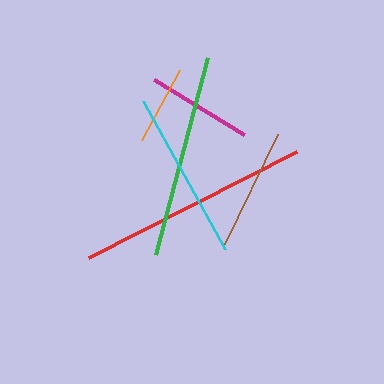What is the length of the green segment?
The green segment is approximately 203 pixels long.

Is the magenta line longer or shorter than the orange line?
The magenta line is longer than the orange line.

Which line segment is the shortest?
The orange line is the shortest at approximately 79 pixels.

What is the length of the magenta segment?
The magenta segment is approximately 105 pixels long.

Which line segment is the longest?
The red line is the longest at approximately 233 pixels.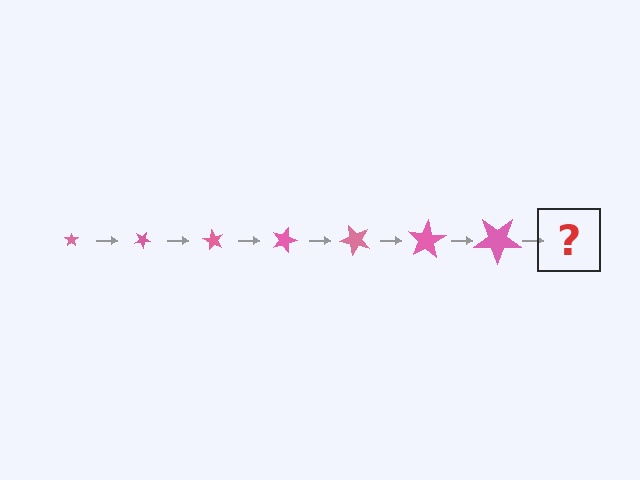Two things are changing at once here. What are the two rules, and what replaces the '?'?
The two rules are that the star grows larger each step and it rotates 30 degrees each step. The '?' should be a star, larger than the previous one and rotated 210 degrees from the start.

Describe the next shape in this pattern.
It should be a star, larger than the previous one and rotated 210 degrees from the start.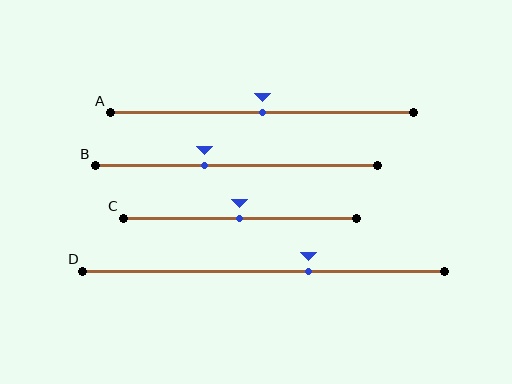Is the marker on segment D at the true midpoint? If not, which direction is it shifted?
No, the marker on segment D is shifted to the right by about 12% of the segment length.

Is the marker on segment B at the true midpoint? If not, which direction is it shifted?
No, the marker on segment B is shifted to the left by about 11% of the segment length.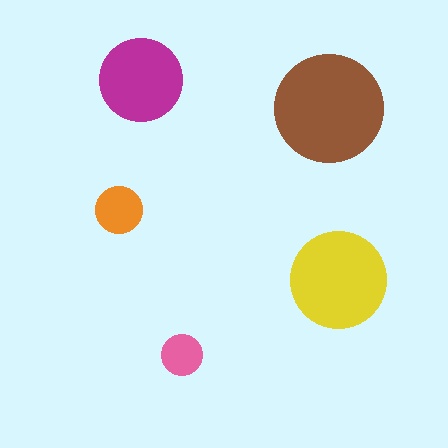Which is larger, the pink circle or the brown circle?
The brown one.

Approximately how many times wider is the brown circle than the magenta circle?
About 1.5 times wider.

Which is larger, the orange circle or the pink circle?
The orange one.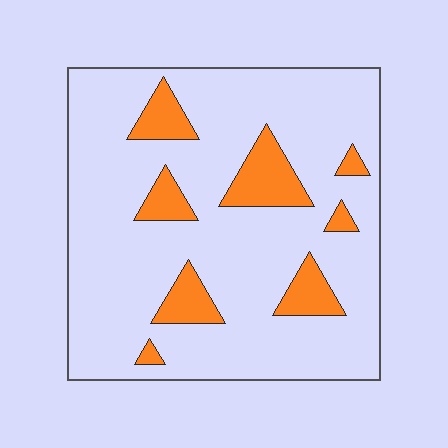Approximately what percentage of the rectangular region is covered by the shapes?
Approximately 15%.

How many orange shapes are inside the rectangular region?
8.